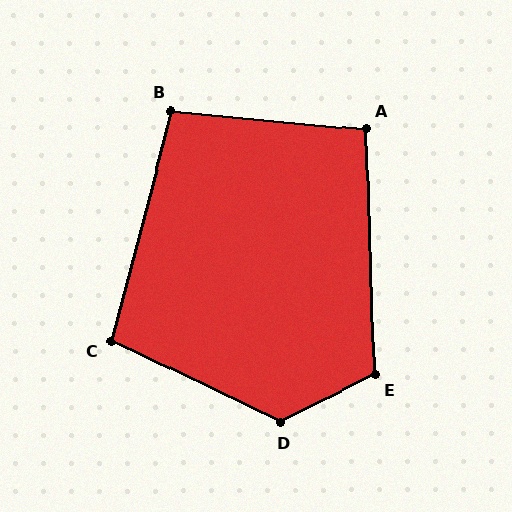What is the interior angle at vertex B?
Approximately 99 degrees (obtuse).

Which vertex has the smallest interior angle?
A, at approximately 97 degrees.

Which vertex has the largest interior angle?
D, at approximately 128 degrees.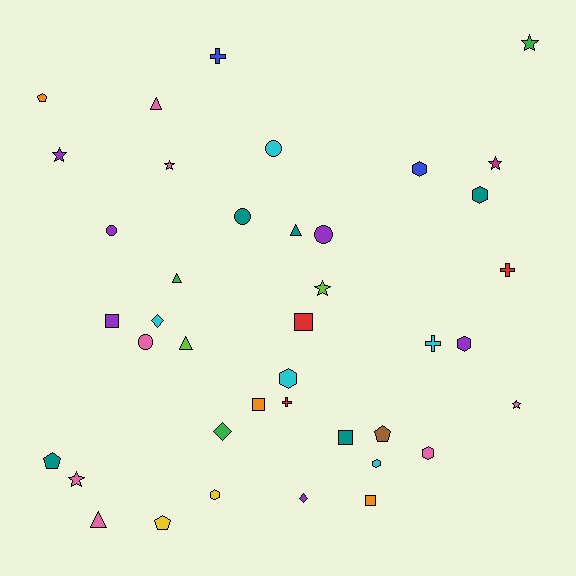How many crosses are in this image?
There are 4 crosses.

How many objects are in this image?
There are 40 objects.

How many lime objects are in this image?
There are 2 lime objects.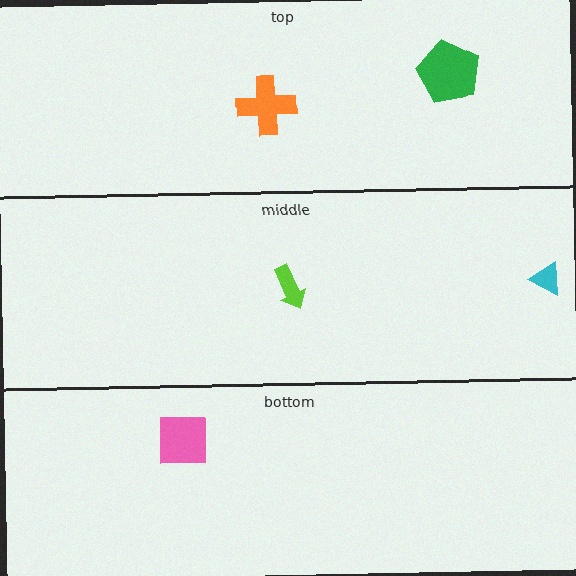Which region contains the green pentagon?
The top region.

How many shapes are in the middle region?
2.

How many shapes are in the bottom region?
1.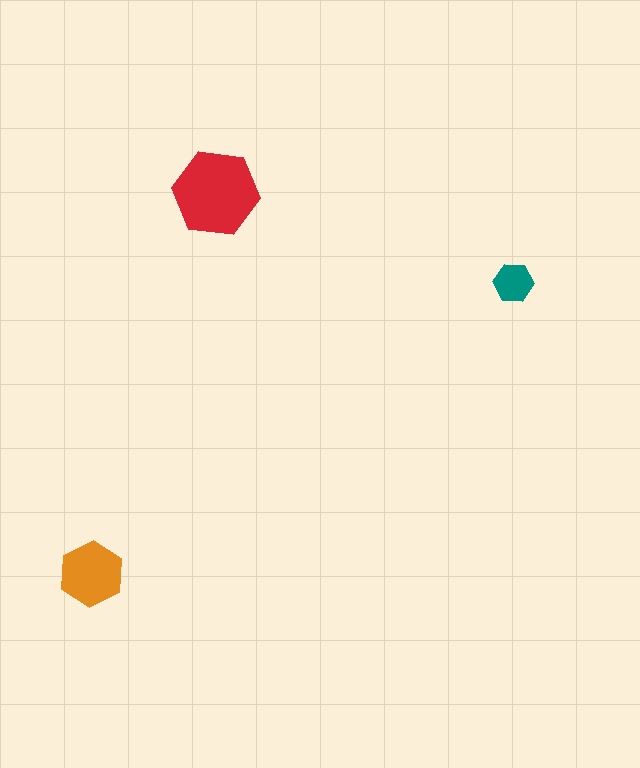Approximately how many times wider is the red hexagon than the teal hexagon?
About 2 times wider.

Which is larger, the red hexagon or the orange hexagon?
The red one.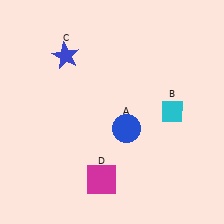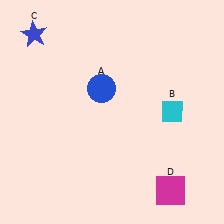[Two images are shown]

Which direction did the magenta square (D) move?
The magenta square (D) moved right.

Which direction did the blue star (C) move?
The blue star (C) moved left.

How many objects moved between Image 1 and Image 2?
3 objects moved between the two images.